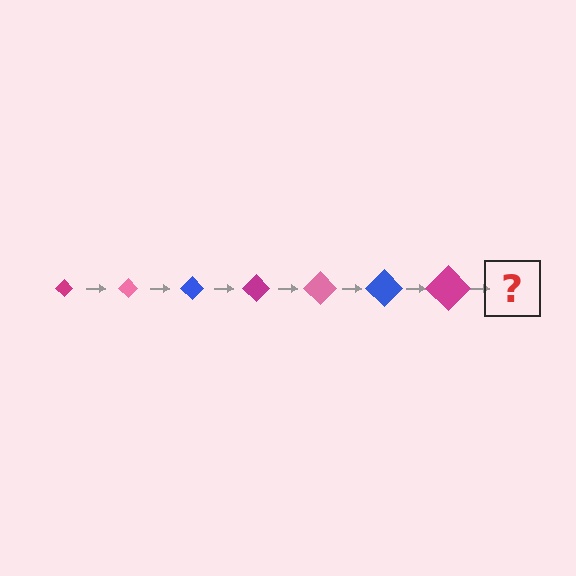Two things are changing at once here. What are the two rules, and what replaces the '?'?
The two rules are that the diamond grows larger each step and the color cycles through magenta, pink, and blue. The '?' should be a pink diamond, larger than the previous one.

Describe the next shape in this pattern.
It should be a pink diamond, larger than the previous one.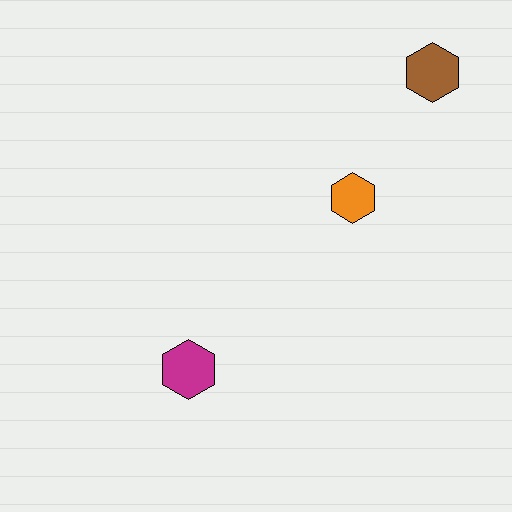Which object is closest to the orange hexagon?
The brown hexagon is closest to the orange hexagon.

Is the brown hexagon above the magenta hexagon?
Yes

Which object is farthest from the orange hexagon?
The magenta hexagon is farthest from the orange hexagon.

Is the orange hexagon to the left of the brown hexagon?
Yes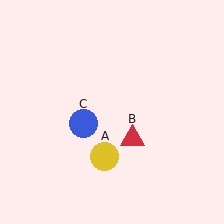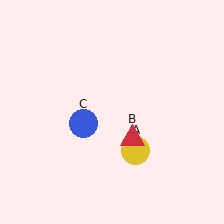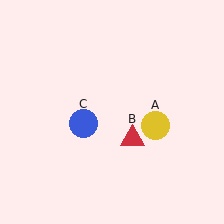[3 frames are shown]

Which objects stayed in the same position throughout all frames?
Red triangle (object B) and blue circle (object C) remained stationary.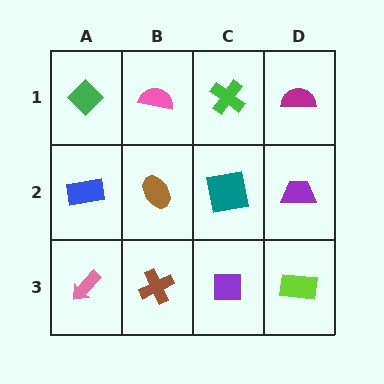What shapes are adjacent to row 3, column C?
A teal square (row 2, column C), a brown cross (row 3, column B), a lime rectangle (row 3, column D).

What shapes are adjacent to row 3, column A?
A blue rectangle (row 2, column A), a brown cross (row 3, column B).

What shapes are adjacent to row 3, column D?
A purple trapezoid (row 2, column D), a purple square (row 3, column C).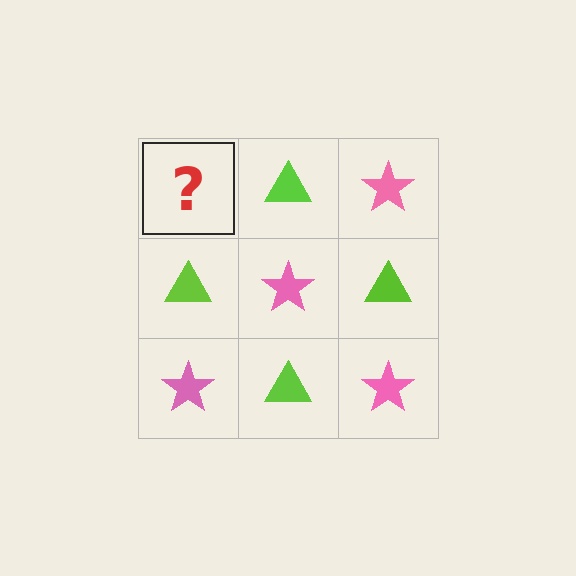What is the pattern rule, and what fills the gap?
The rule is that it alternates pink star and lime triangle in a checkerboard pattern. The gap should be filled with a pink star.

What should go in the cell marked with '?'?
The missing cell should contain a pink star.